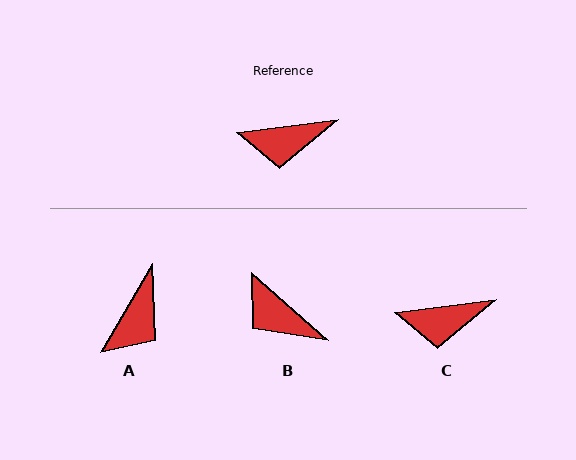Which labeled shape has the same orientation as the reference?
C.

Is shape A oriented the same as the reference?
No, it is off by about 53 degrees.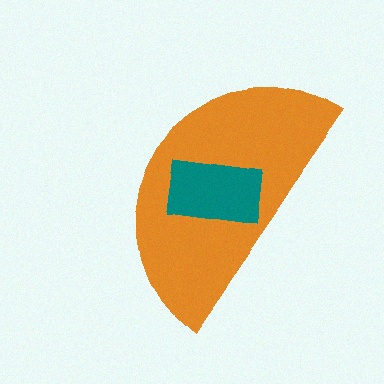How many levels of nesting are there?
2.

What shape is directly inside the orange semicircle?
The teal rectangle.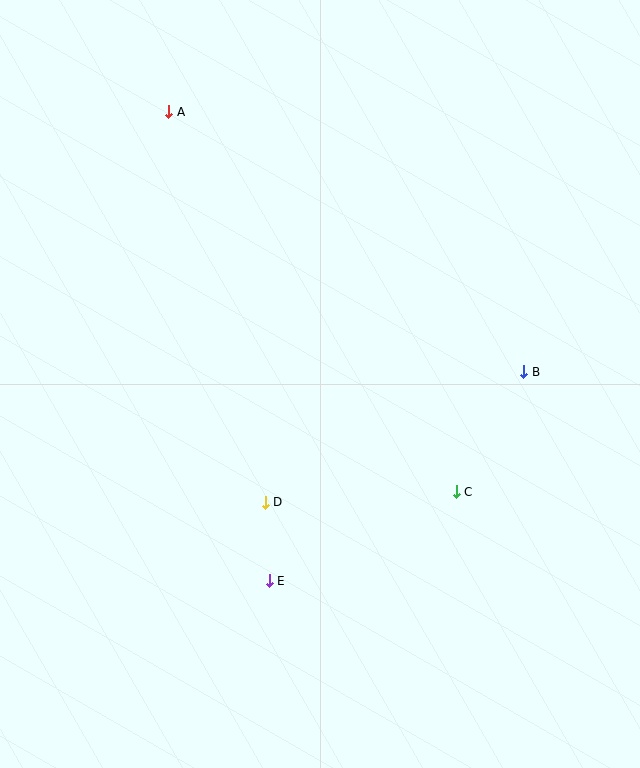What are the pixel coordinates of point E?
Point E is at (269, 581).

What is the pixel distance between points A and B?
The distance between A and B is 441 pixels.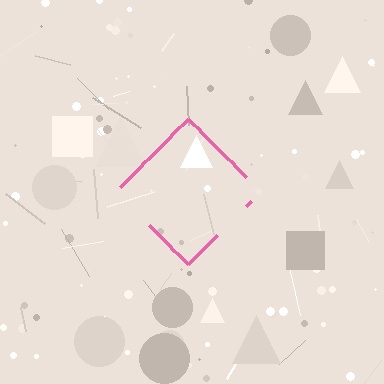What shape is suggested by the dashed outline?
The dashed outline suggests a diamond.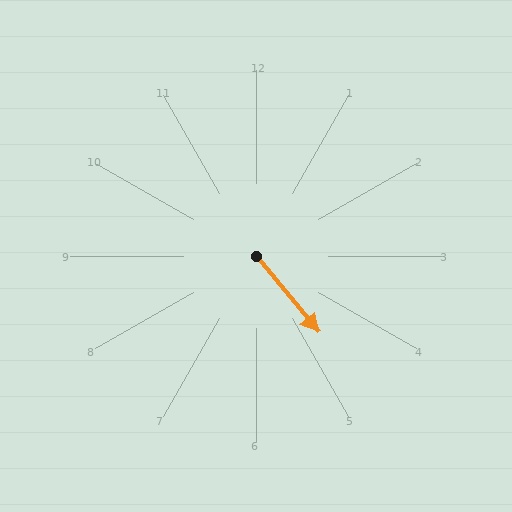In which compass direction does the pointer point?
Southeast.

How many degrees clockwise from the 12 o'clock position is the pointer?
Approximately 141 degrees.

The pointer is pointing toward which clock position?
Roughly 5 o'clock.